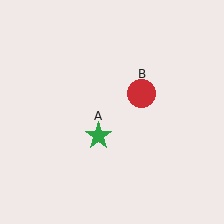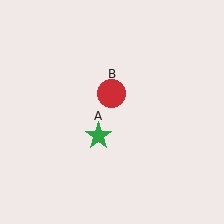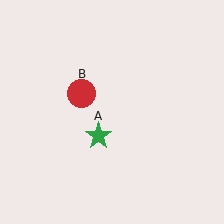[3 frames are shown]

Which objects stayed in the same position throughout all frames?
Green star (object A) remained stationary.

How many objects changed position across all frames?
1 object changed position: red circle (object B).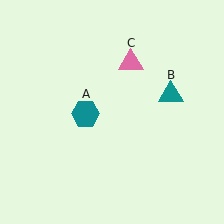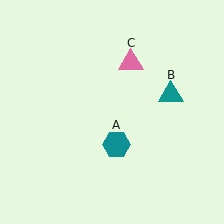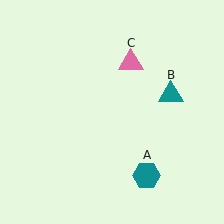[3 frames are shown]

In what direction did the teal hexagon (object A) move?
The teal hexagon (object A) moved down and to the right.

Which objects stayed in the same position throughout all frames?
Teal triangle (object B) and pink triangle (object C) remained stationary.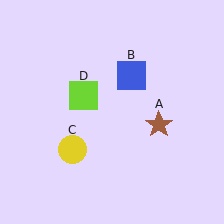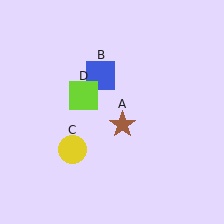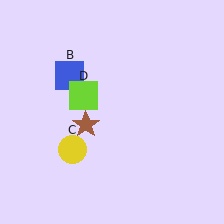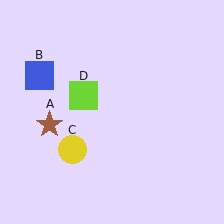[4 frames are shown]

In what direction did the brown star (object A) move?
The brown star (object A) moved left.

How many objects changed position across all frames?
2 objects changed position: brown star (object A), blue square (object B).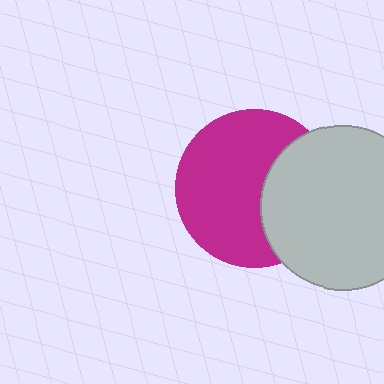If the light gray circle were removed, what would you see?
You would see the complete magenta circle.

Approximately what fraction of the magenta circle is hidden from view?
Roughly 34% of the magenta circle is hidden behind the light gray circle.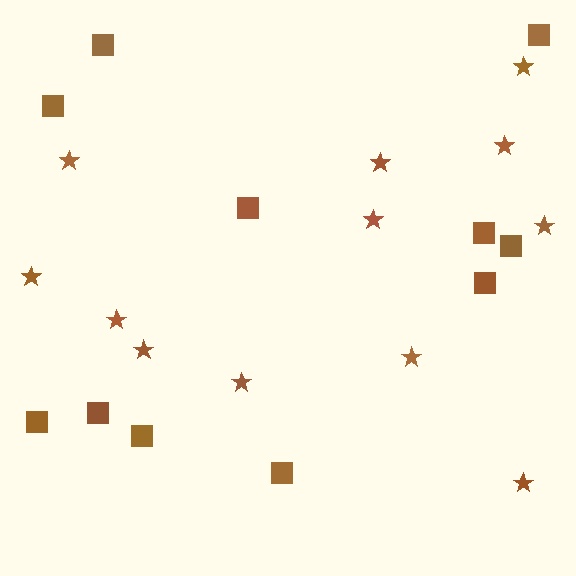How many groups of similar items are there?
There are 2 groups: one group of stars (12) and one group of squares (11).